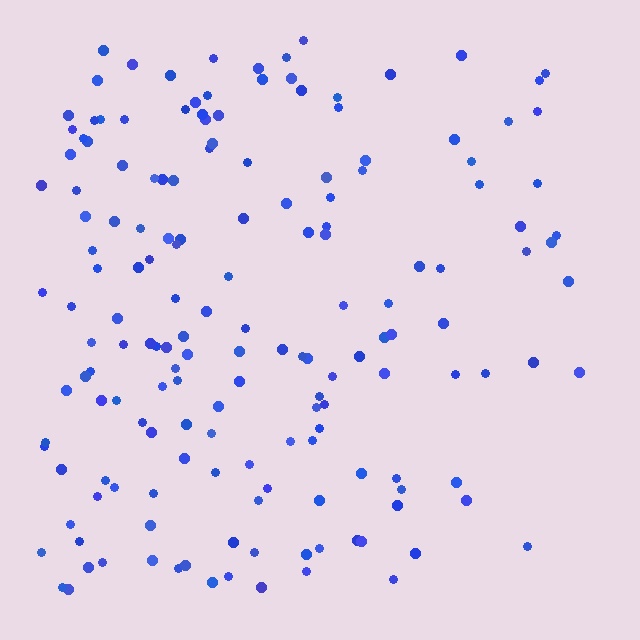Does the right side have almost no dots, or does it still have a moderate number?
Still a moderate number, just noticeably fewer than the left.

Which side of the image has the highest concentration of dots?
The left.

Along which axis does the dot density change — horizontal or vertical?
Horizontal.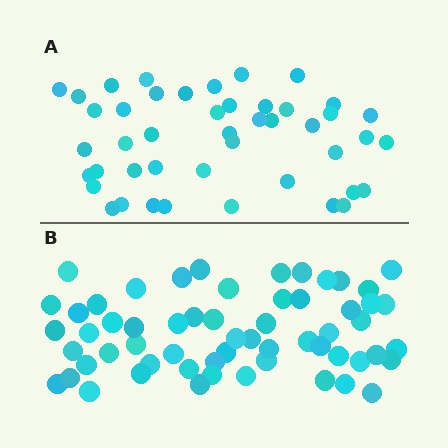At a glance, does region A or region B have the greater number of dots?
Region B (the bottom region) has more dots.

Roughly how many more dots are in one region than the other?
Region B has approximately 15 more dots than region A.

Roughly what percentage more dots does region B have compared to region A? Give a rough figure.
About 30% more.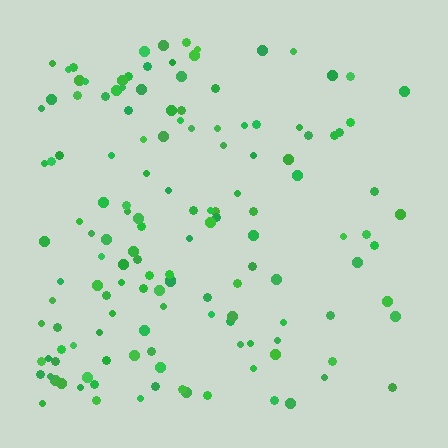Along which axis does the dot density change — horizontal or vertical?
Horizontal.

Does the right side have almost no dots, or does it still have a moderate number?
Still a moderate number, just noticeably fewer than the left.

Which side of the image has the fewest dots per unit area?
The right.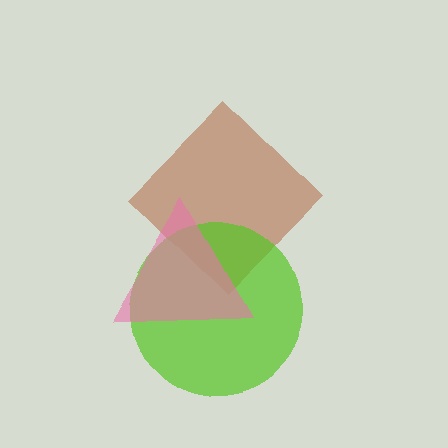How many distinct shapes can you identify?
There are 3 distinct shapes: a brown diamond, a lime circle, a pink triangle.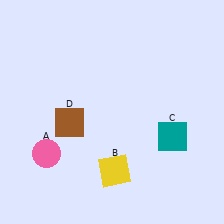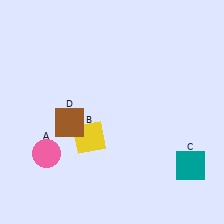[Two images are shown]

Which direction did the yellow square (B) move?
The yellow square (B) moved up.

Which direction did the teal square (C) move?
The teal square (C) moved down.